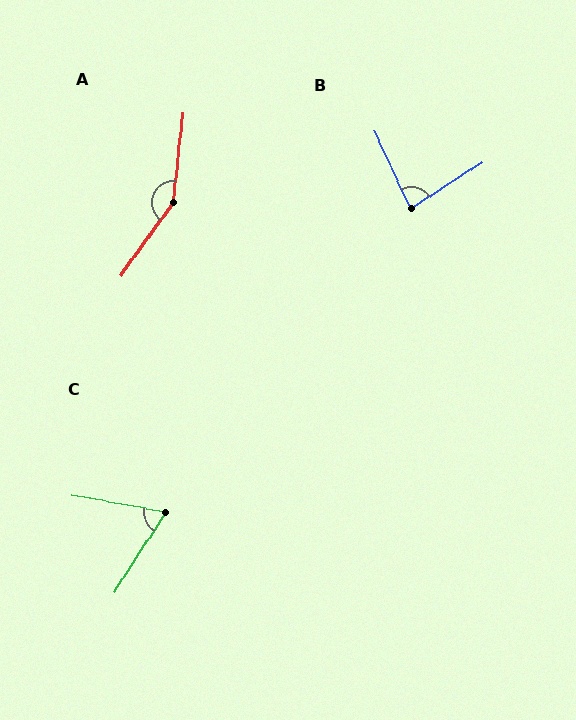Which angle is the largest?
A, at approximately 151 degrees.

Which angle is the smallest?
C, at approximately 67 degrees.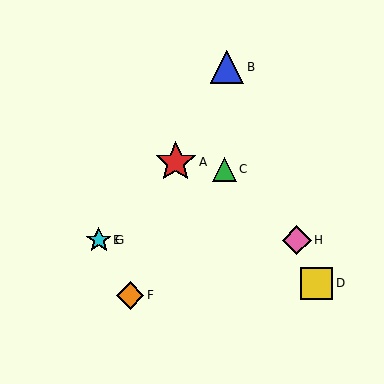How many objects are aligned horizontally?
3 objects (E, G, H) are aligned horizontally.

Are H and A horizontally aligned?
No, H is at y≈240 and A is at y≈162.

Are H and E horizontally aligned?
Yes, both are at y≈240.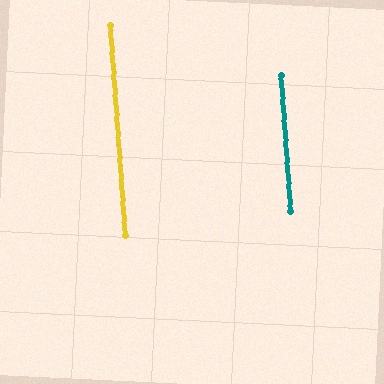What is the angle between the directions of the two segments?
Approximately 0 degrees.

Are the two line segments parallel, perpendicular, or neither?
Parallel — their directions differ by only 0.1°.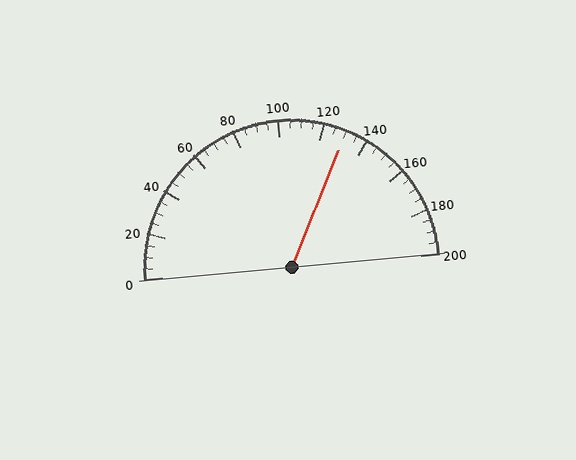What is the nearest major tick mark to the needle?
The nearest major tick mark is 120.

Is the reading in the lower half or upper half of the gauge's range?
The reading is in the upper half of the range (0 to 200).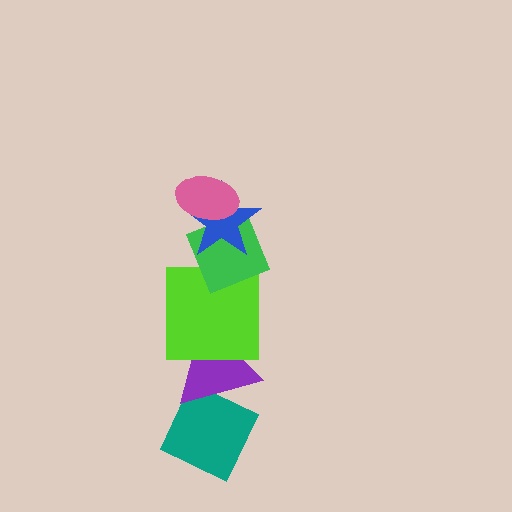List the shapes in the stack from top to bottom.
From top to bottom: the pink ellipse, the blue star, the green diamond, the lime square, the purple triangle, the teal diamond.